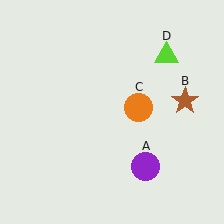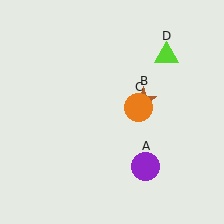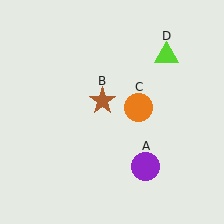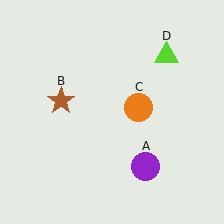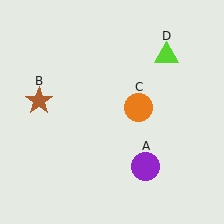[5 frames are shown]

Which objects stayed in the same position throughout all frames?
Purple circle (object A) and orange circle (object C) and lime triangle (object D) remained stationary.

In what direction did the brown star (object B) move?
The brown star (object B) moved left.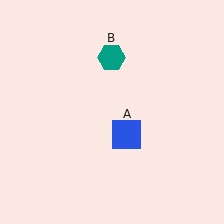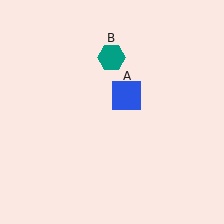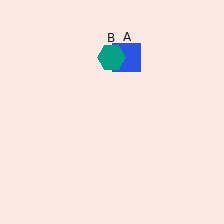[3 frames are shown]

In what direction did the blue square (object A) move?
The blue square (object A) moved up.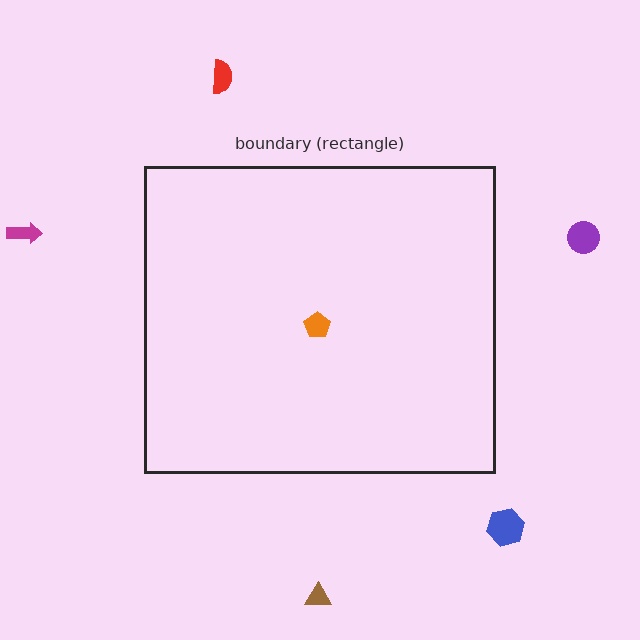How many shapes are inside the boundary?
1 inside, 5 outside.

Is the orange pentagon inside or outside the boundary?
Inside.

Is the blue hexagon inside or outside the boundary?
Outside.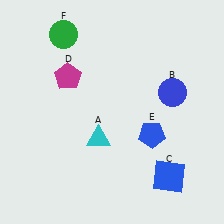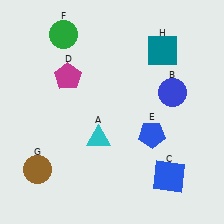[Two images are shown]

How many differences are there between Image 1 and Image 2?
There are 2 differences between the two images.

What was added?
A brown circle (G), a teal square (H) were added in Image 2.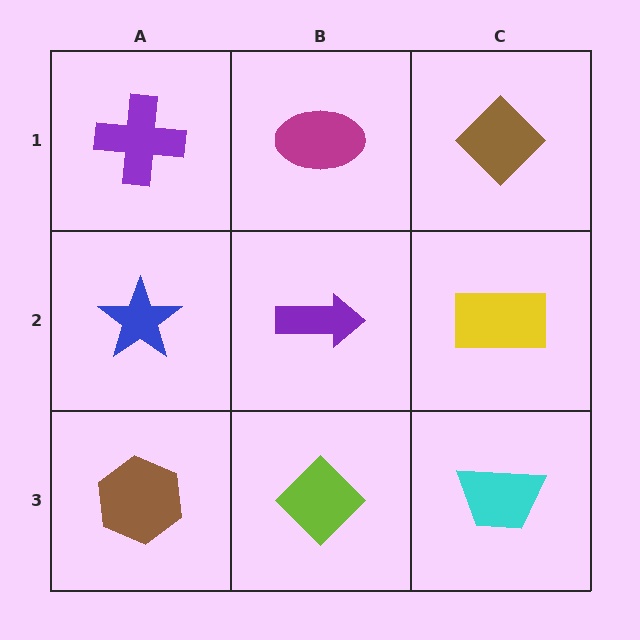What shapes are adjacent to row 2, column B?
A magenta ellipse (row 1, column B), a lime diamond (row 3, column B), a blue star (row 2, column A), a yellow rectangle (row 2, column C).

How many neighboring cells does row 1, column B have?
3.